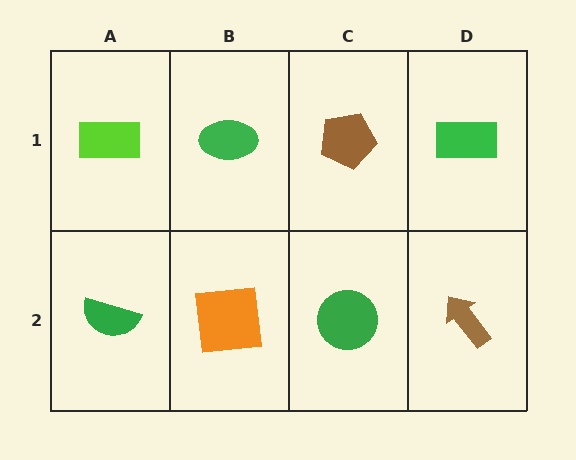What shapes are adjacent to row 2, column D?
A green rectangle (row 1, column D), a green circle (row 2, column C).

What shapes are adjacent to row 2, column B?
A green ellipse (row 1, column B), a green semicircle (row 2, column A), a green circle (row 2, column C).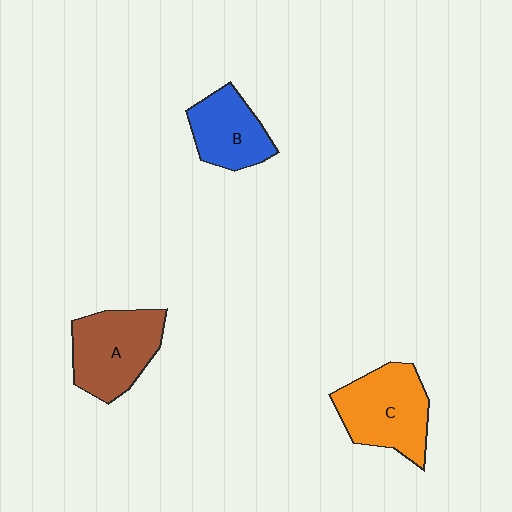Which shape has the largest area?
Shape C (orange).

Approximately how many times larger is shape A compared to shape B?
Approximately 1.3 times.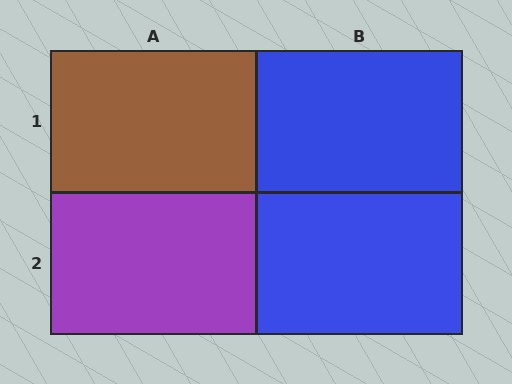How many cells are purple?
1 cell is purple.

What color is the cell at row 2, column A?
Purple.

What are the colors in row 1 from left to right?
Brown, blue.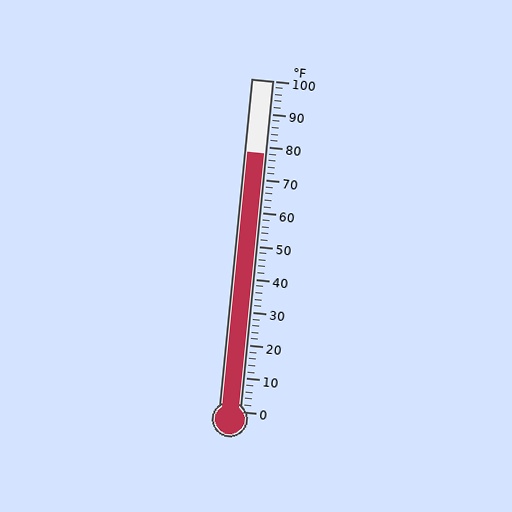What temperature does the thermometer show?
The thermometer shows approximately 78°F.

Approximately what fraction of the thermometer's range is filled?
The thermometer is filled to approximately 80% of its range.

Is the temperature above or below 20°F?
The temperature is above 20°F.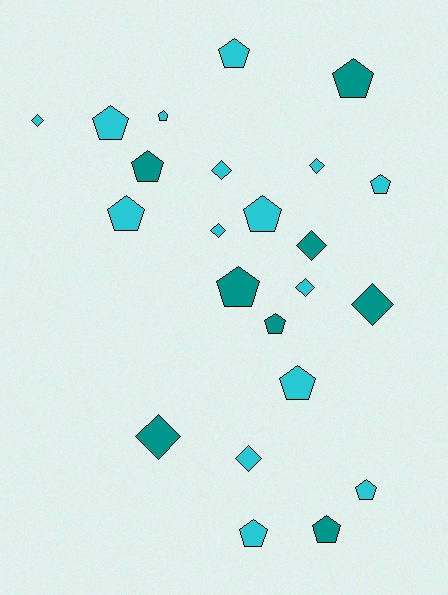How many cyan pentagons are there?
There are 9 cyan pentagons.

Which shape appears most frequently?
Pentagon, with 14 objects.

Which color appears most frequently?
Cyan, with 15 objects.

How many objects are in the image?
There are 23 objects.